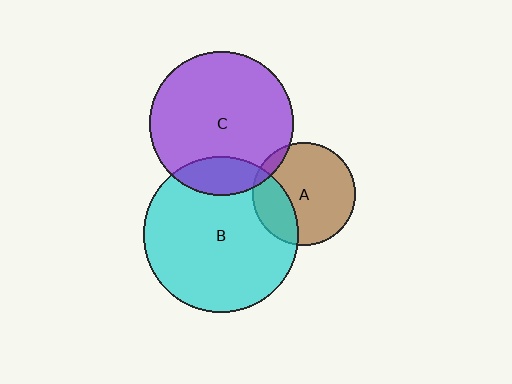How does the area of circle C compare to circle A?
Approximately 2.0 times.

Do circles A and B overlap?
Yes.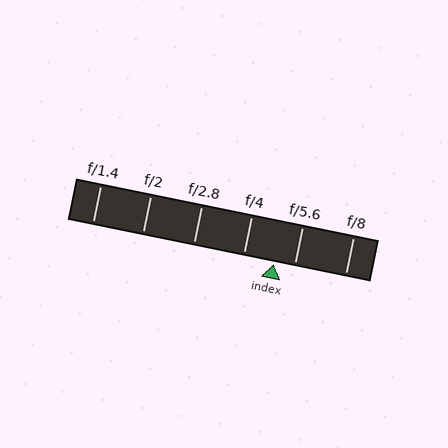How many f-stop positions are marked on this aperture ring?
There are 6 f-stop positions marked.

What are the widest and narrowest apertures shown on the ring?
The widest aperture shown is f/1.4 and the narrowest is f/8.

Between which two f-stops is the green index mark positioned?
The index mark is between f/4 and f/5.6.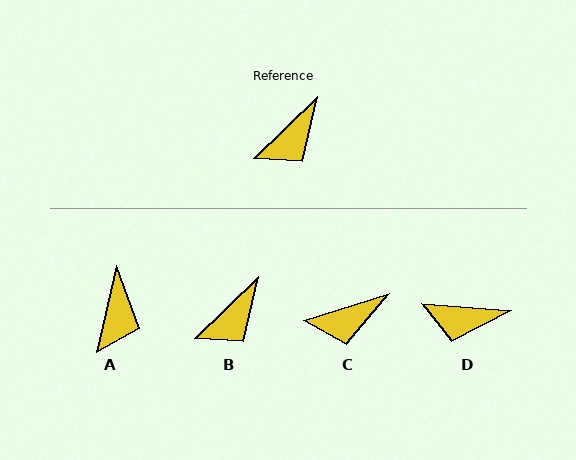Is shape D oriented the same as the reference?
No, it is off by about 49 degrees.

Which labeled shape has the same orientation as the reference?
B.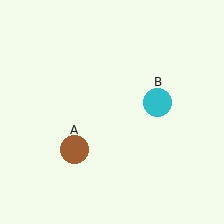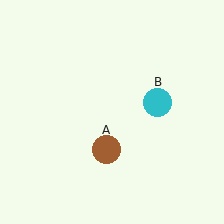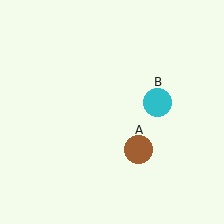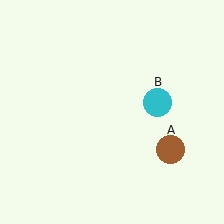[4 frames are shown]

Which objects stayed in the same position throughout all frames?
Cyan circle (object B) remained stationary.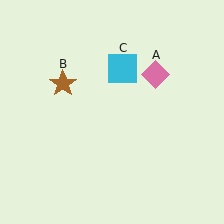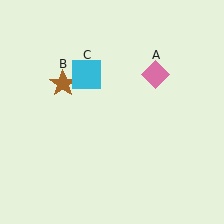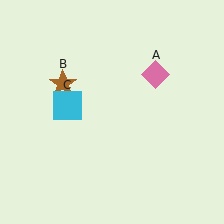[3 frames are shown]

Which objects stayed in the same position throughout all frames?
Pink diamond (object A) and brown star (object B) remained stationary.